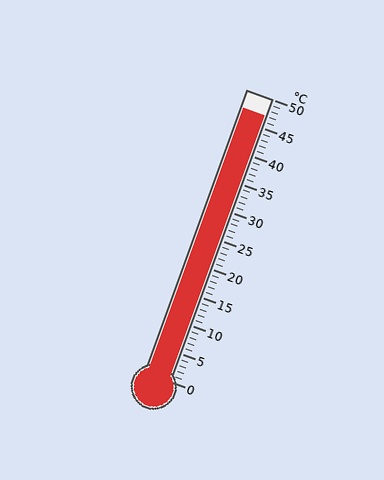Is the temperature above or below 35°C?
The temperature is above 35°C.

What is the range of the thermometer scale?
The thermometer scale ranges from 0°C to 50°C.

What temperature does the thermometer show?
The thermometer shows approximately 47°C.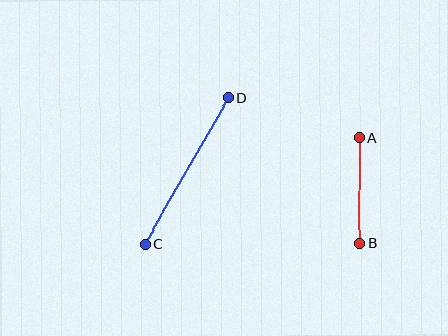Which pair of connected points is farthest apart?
Points C and D are farthest apart.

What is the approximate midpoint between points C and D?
The midpoint is at approximately (187, 171) pixels.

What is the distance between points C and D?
The distance is approximately 169 pixels.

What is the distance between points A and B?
The distance is approximately 105 pixels.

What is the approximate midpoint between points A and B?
The midpoint is at approximately (359, 190) pixels.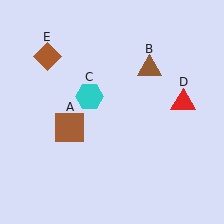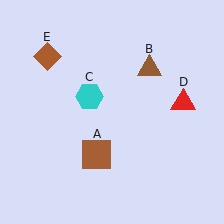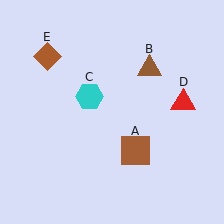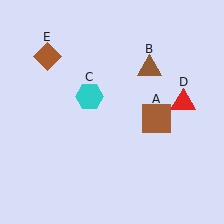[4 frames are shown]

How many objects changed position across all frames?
1 object changed position: brown square (object A).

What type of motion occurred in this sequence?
The brown square (object A) rotated counterclockwise around the center of the scene.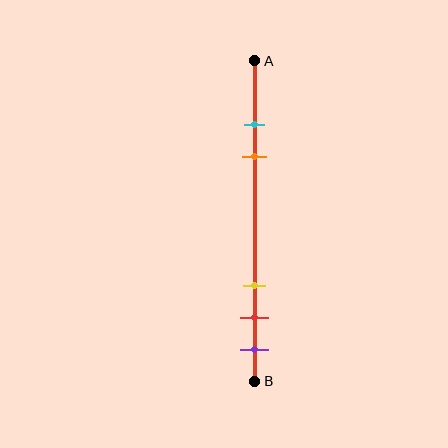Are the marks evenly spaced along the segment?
No, the marks are not evenly spaced.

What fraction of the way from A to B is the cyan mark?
The cyan mark is approximately 20% (0.2) of the way from A to B.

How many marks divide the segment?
There are 5 marks dividing the segment.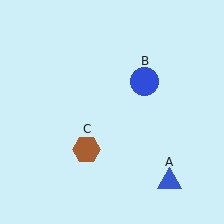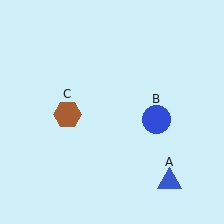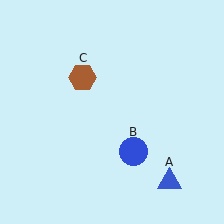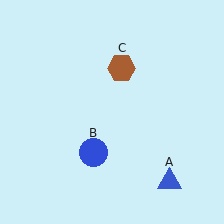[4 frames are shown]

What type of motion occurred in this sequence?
The blue circle (object B), brown hexagon (object C) rotated clockwise around the center of the scene.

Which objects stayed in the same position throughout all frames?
Blue triangle (object A) remained stationary.